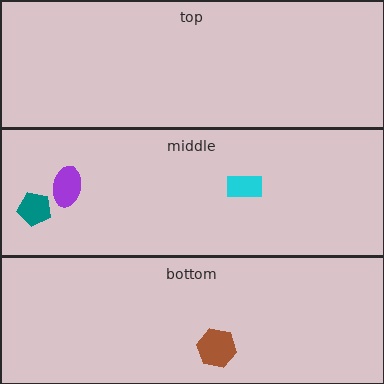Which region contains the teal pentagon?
The middle region.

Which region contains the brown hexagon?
The bottom region.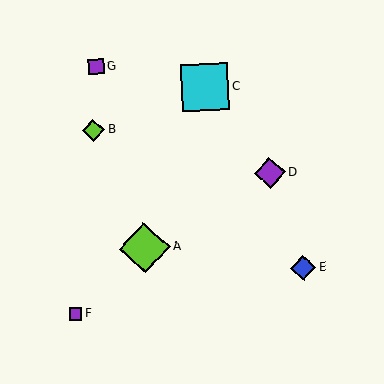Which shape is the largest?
The lime diamond (labeled A) is the largest.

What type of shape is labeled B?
Shape B is a lime diamond.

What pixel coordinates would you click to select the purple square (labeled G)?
Click at (96, 66) to select the purple square G.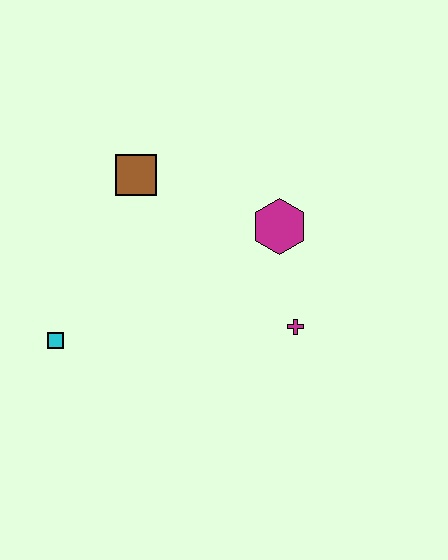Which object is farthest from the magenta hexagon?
The cyan square is farthest from the magenta hexagon.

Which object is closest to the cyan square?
The brown square is closest to the cyan square.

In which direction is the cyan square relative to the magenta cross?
The cyan square is to the left of the magenta cross.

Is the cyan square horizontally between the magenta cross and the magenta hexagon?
No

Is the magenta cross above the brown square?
No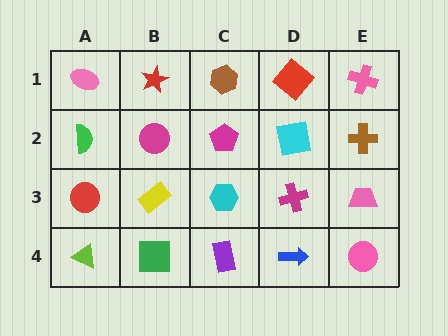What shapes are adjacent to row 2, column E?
A pink cross (row 1, column E), a pink trapezoid (row 3, column E), a cyan square (row 2, column D).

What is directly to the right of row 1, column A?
A red star.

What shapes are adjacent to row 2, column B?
A red star (row 1, column B), a yellow rectangle (row 3, column B), a green semicircle (row 2, column A), a magenta pentagon (row 2, column C).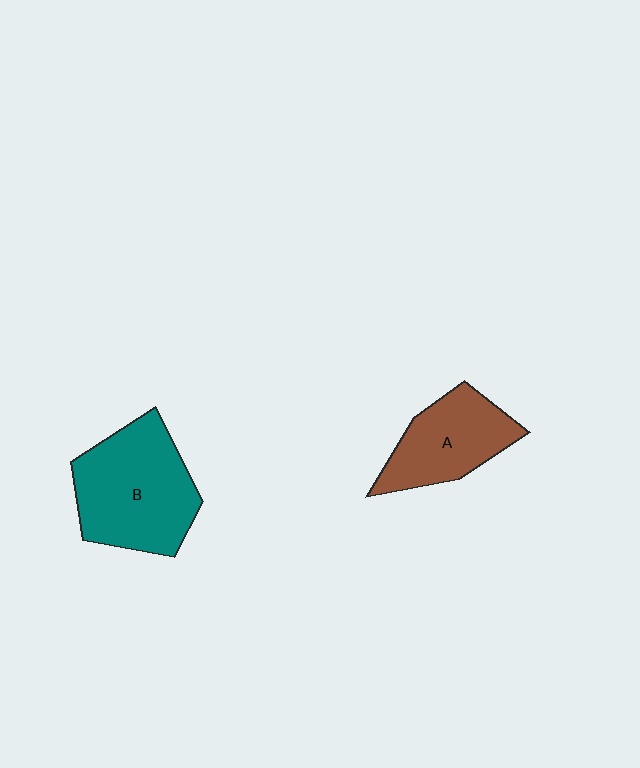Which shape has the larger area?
Shape B (teal).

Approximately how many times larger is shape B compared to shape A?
Approximately 1.4 times.